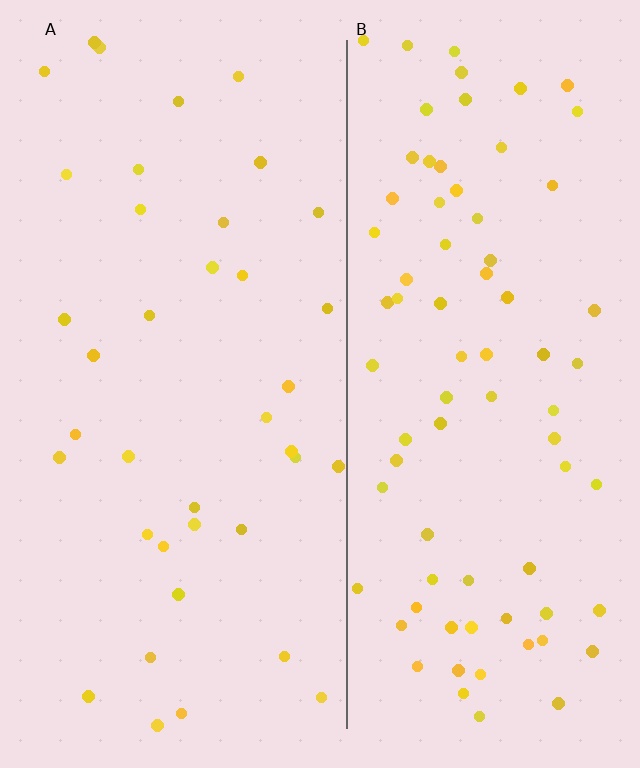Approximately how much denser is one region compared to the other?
Approximately 2.0× — region B over region A.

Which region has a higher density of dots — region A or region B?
B (the right).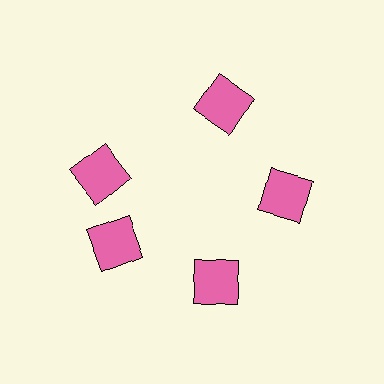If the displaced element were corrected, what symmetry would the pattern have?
It would have 5-fold rotational symmetry — the pattern would map onto itself every 72 degrees.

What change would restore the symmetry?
The symmetry would be restored by rotating it back into even spacing with its neighbors so that all 5 squares sit at equal angles and equal distance from the center.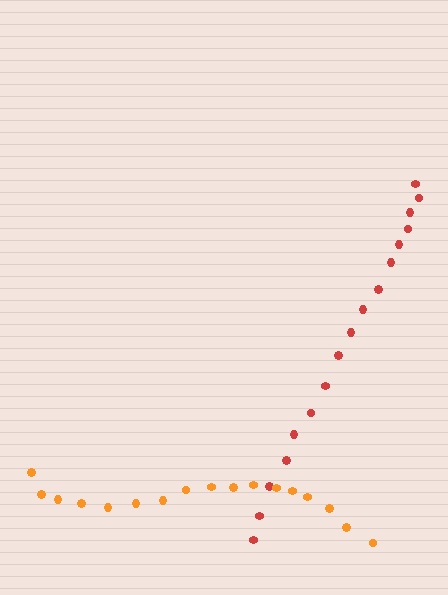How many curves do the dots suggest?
There are 2 distinct paths.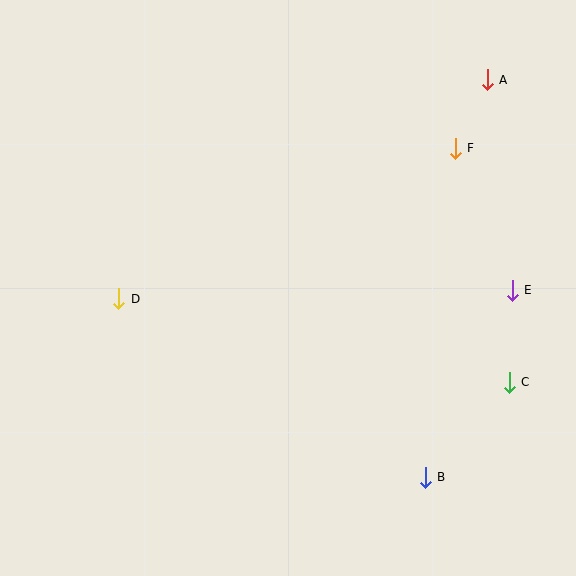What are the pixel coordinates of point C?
Point C is at (509, 382).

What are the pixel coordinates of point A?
Point A is at (487, 80).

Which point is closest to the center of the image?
Point D at (119, 299) is closest to the center.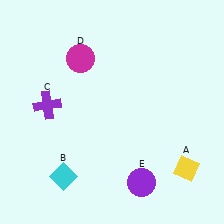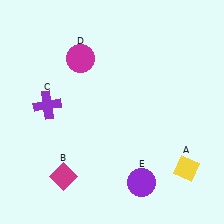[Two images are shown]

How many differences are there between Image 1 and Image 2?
There is 1 difference between the two images.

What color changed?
The diamond (B) changed from cyan in Image 1 to magenta in Image 2.